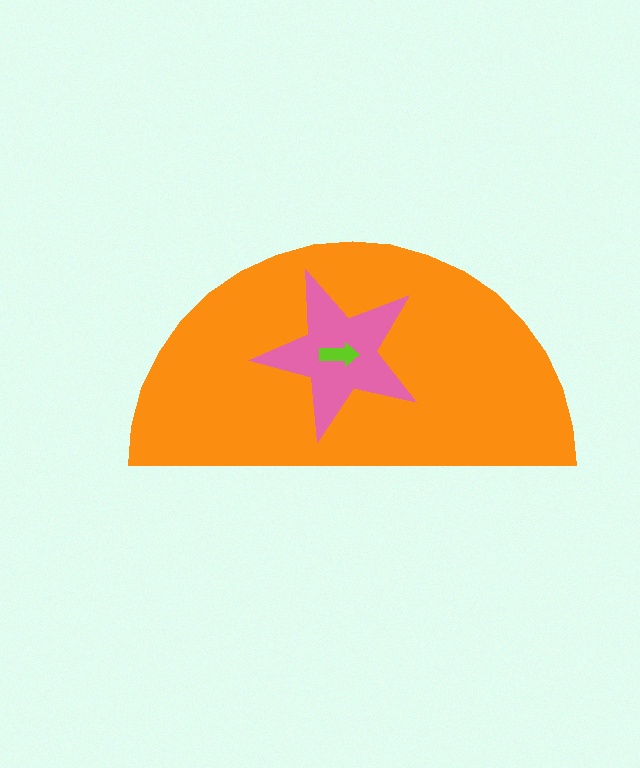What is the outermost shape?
The orange semicircle.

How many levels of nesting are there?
3.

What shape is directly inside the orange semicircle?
The pink star.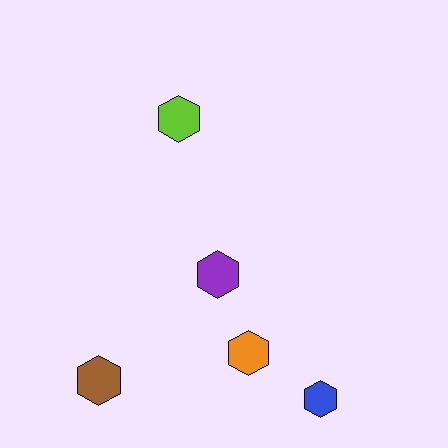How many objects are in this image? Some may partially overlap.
There are 5 objects.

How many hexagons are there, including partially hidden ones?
There are 5 hexagons.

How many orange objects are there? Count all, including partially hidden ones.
There is 1 orange object.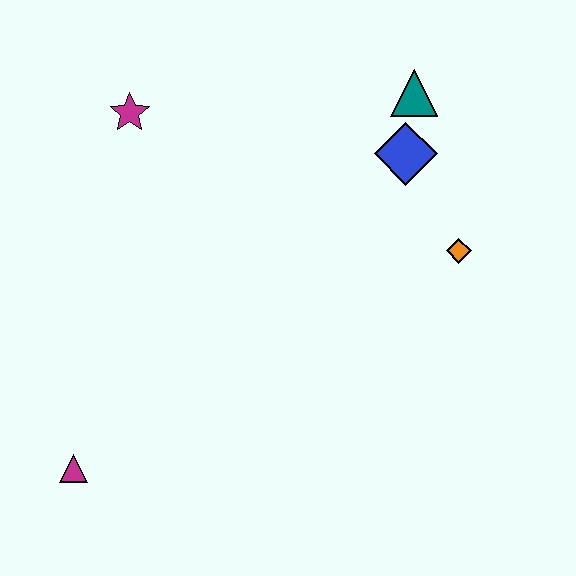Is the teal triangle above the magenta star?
Yes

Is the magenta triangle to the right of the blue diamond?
No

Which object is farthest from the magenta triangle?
The teal triangle is farthest from the magenta triangle.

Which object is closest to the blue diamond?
The teal triangle is closest to the blue diamond.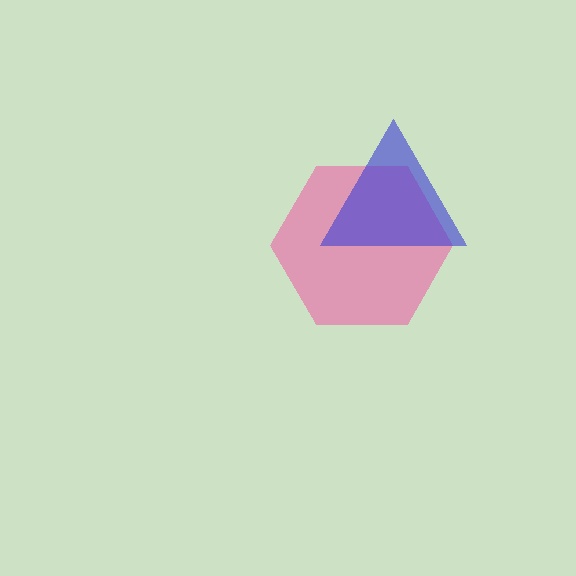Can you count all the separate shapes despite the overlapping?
Yes, there are 2 separate shapes.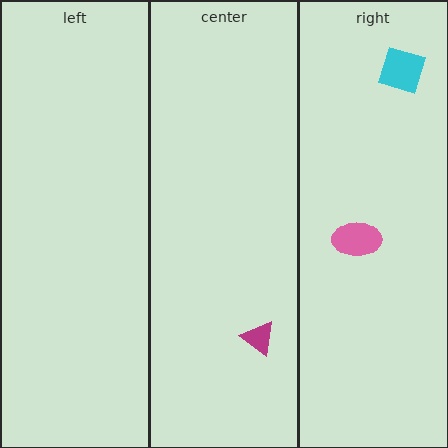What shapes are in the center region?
The magenta triangle.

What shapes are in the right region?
The cyan square, the pink ellipse.